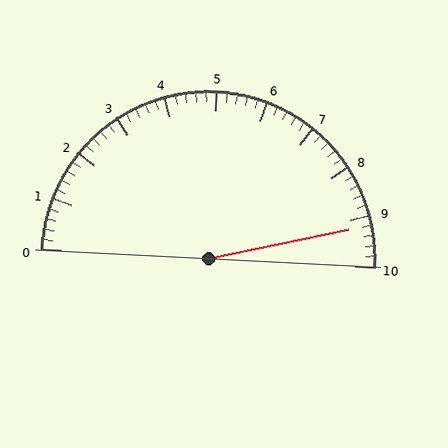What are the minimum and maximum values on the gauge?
The gauge ranges from 0 to 10.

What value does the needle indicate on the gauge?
The needle indicates approximately 9.2.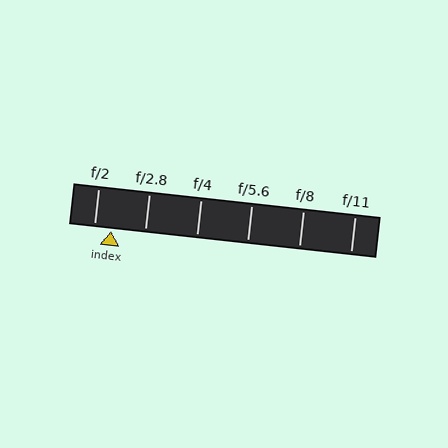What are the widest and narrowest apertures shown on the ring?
The widest aperture shown is f/2 and the narrowest is f/11.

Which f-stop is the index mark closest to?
The index mark is closest to f/2.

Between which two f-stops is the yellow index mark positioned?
The index mark is between f/2 and f/2.8.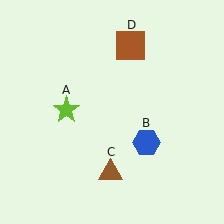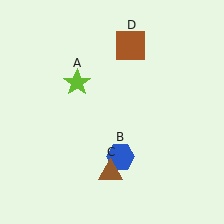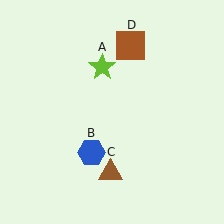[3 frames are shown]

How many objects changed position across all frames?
2 objects changed position: lime star (object A), blue hexagon (object B).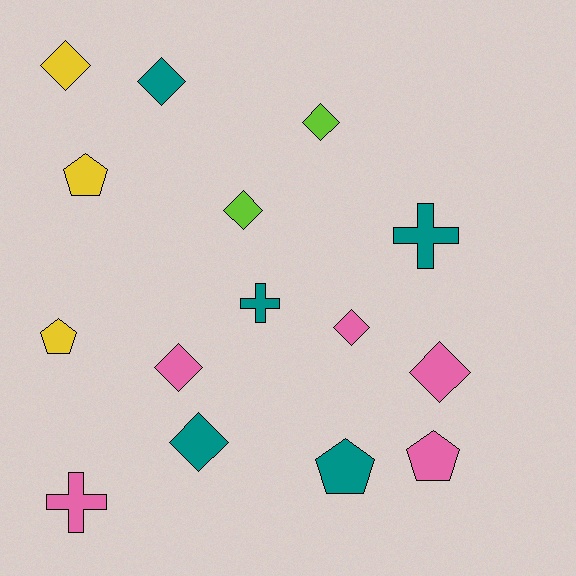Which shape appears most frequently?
Diamond, with 8 objects.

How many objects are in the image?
There are 15 objects.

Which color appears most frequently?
Pink, with 5 objects.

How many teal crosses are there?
There are 2 teal crosses.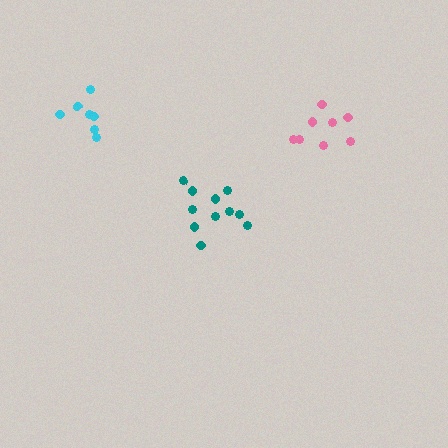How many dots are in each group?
Group 1: 11 dots, Group 2: 7 dots, Group 3: 8 dots (26 total).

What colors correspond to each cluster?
The clusters are colored: teal, cyan, pink.